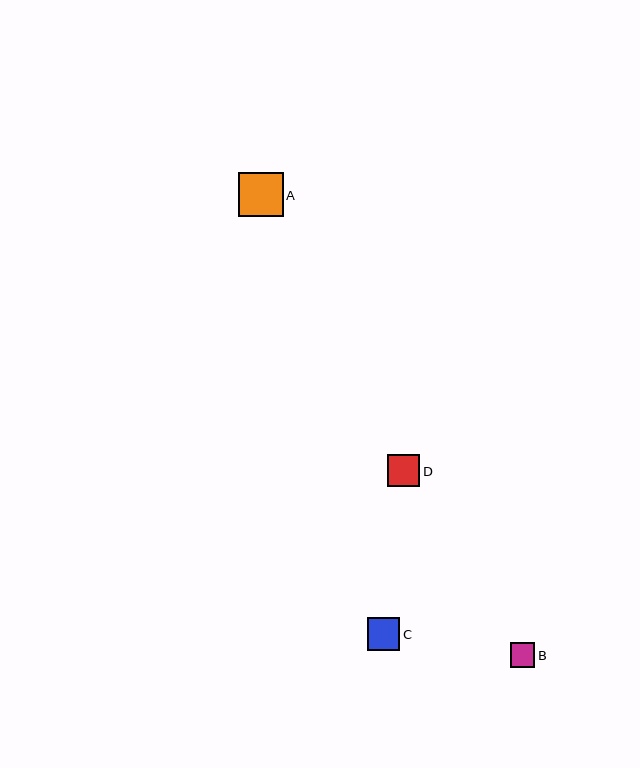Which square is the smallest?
Square B is the smallest with a size of approximately 24 pixels.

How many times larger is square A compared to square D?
Square A is approximately 1.4 times the size of square D.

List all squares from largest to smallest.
From largest to smallest: A, D, C, B.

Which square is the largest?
Square A is the largest with a size of approximately 44 pixels.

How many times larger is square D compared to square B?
Square D is approximately 1.3 times the size of square B.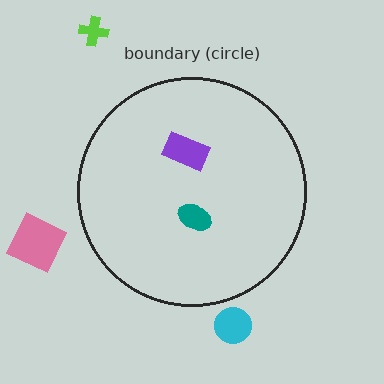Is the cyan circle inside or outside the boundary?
Outside.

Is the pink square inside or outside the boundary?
Outside.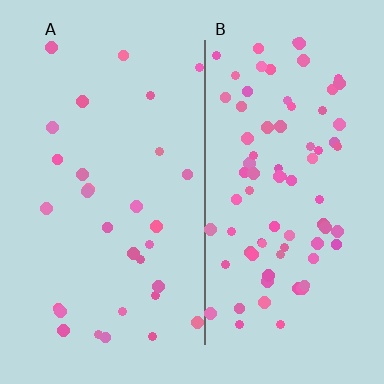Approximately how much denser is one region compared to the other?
Approximately 2.6× — region B over region A.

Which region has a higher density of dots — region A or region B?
B (the right).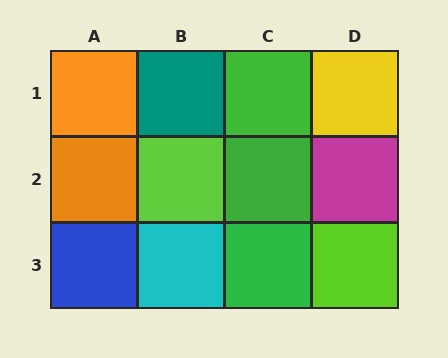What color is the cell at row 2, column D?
Magenta.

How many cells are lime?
2 cells are lime.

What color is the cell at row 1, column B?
Teal.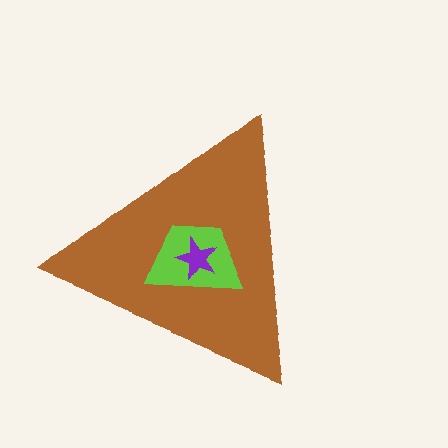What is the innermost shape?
The purple star.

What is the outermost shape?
The brown triangle.